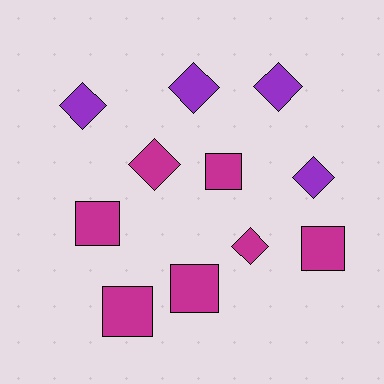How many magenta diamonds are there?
There are 2 magenta diamonds.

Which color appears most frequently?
Magenta, with 7 objects.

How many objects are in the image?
There are 11 objects.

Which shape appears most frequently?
Diamond, with 6 objects.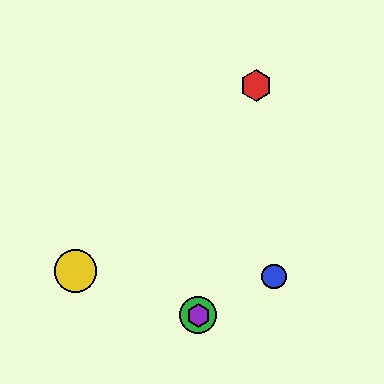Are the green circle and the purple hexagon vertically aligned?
Yes, both are at x≈198.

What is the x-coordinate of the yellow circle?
The yellow circle is at x≈75.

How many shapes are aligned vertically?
2 shapes (the green circle, the purple hexagon) are aligned vertically.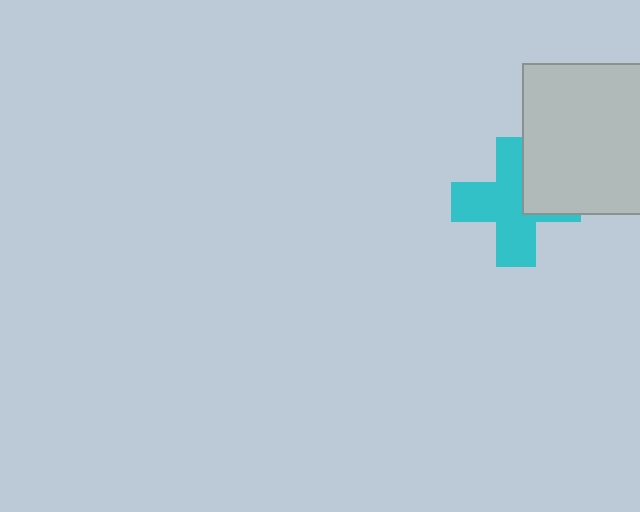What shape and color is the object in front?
The object in front is a light gray square.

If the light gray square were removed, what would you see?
You would see the complete cyan cross.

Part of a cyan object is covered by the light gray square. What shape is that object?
It is a cross.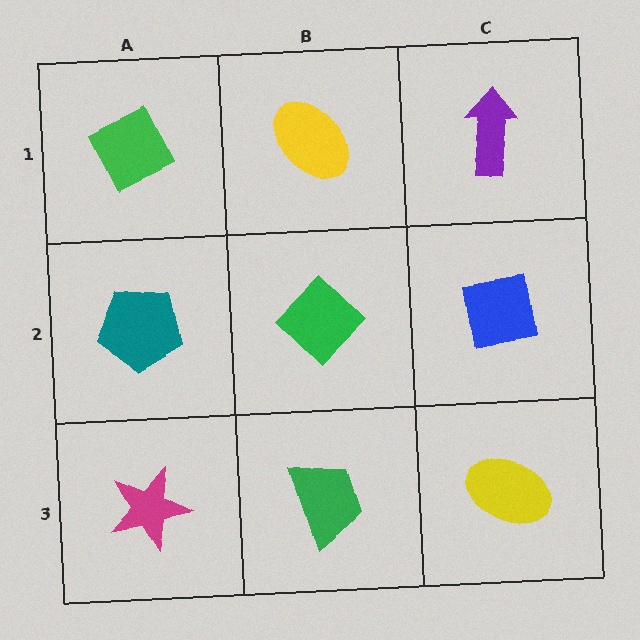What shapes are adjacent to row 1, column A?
A teal pentagon (row 2, column A), a yellow ellipse (row 1, column B).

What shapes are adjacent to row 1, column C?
A blue square (row 2, column C), a yellow ellipse (row 1, column B).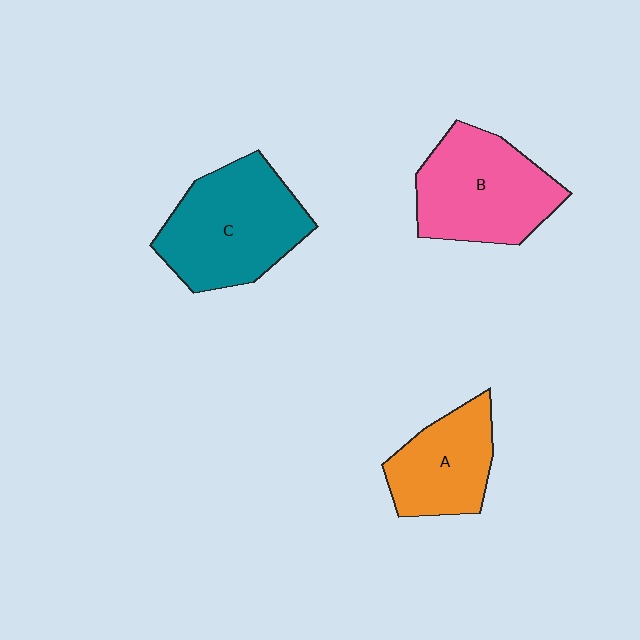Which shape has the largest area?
Shape C (teal).